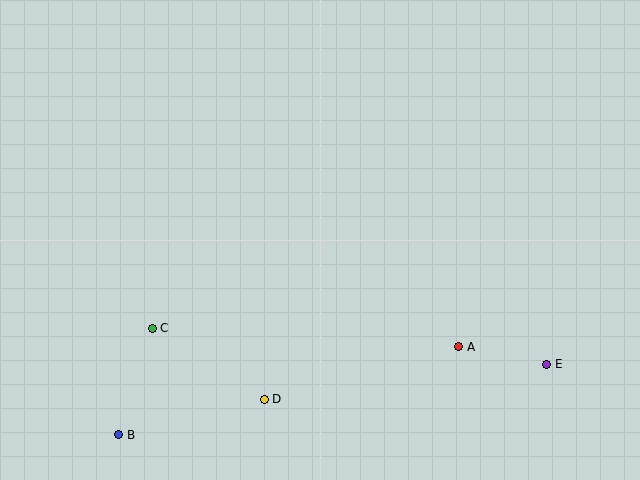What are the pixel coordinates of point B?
Point B is at (119, 435).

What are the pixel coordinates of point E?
Point E is at (547, 364).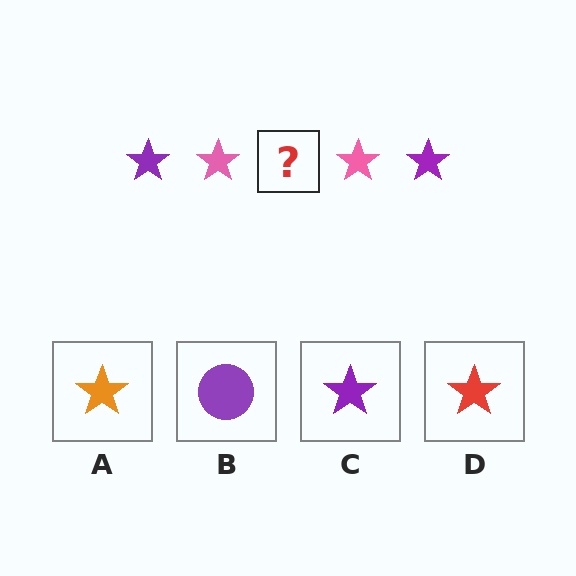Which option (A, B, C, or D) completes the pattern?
C.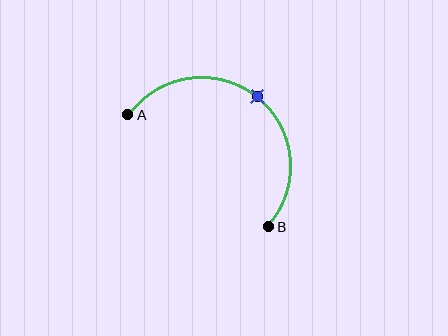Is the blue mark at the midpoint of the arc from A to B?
Yes. The blue mark lies on the arc at equal arc-length from both A and B — it is the arc midpoint.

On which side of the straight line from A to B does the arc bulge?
The arc bulges above and to the right of the straight line connecting A and B.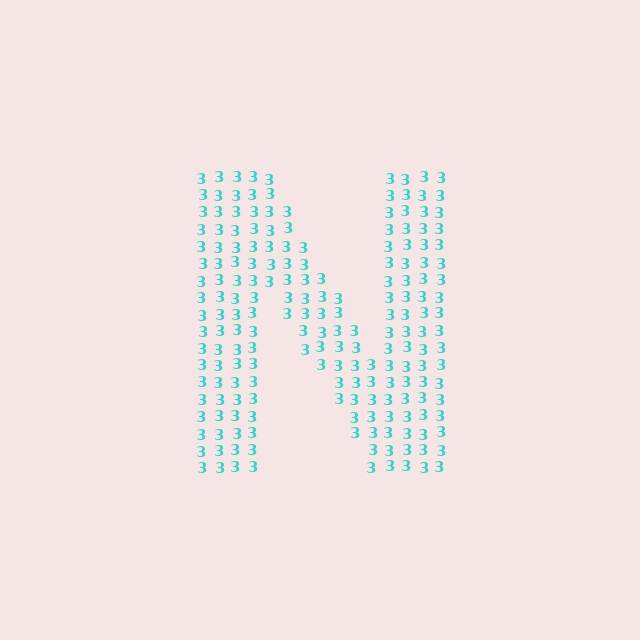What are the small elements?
The small elements are digit 3's.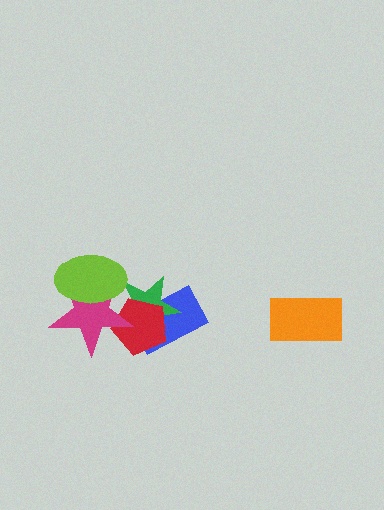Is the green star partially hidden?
Yes, it is partially covered by another shape.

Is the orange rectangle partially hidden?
No, no other shape covers it.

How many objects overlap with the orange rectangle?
0 objects overlap with the orange rectangle.